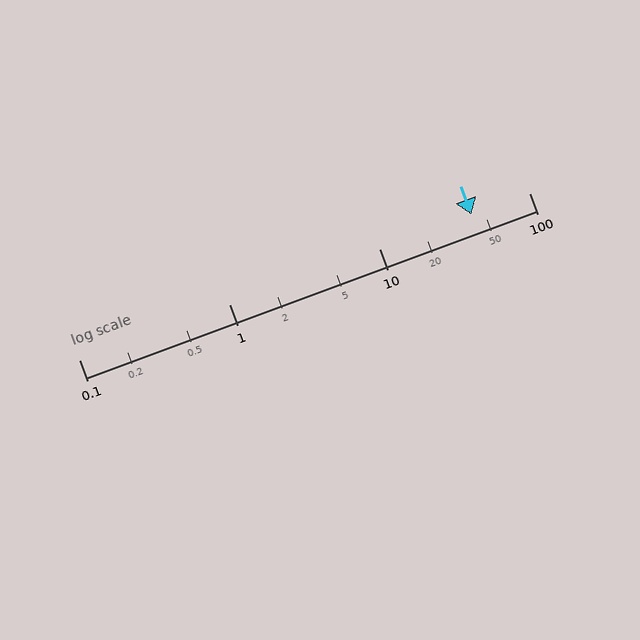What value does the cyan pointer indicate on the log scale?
The pointer indicates approximately 41.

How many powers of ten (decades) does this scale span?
The scale spans 3 decades, from 0.1 to 100.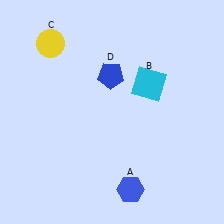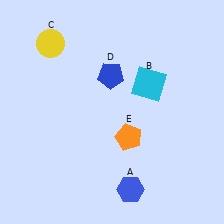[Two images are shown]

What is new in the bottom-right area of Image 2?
An orange pentagon (E) was added in the bottom-right area of Image 2.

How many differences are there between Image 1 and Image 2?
There is 1 difference between the two images.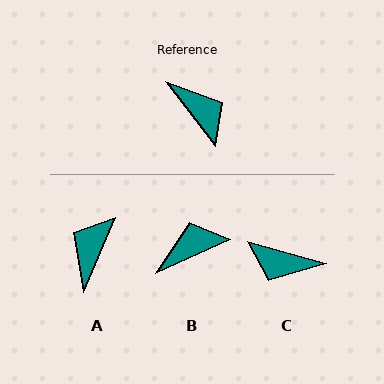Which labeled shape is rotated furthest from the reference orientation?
C, about 144 degrees away.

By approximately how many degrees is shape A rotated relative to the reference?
Approximately 119 degrees counter-clockwise.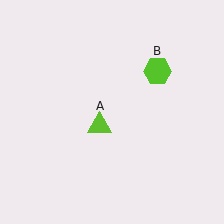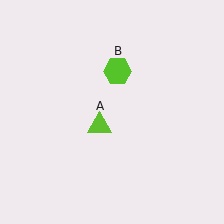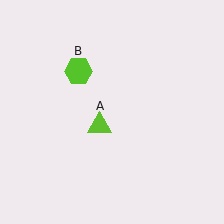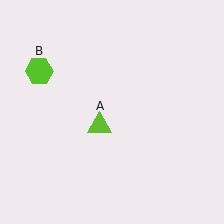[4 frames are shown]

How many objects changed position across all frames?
1 object changed position: lime hexagon (object B).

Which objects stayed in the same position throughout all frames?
Lime triangle (object A) remained stationary.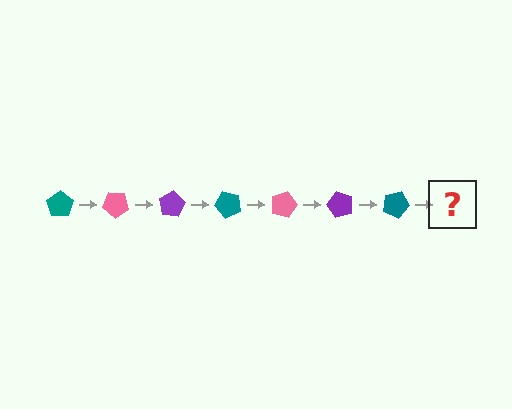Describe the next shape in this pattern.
It should be a pink pentagon, rotated 280 degrees from the start.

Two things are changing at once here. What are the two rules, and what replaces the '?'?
The two rules are that it rotates 40 degrees each step and the color cycles through teal, pink, and purple. The '?' should be a pink pentagon, rotated 280 degrees from the start.